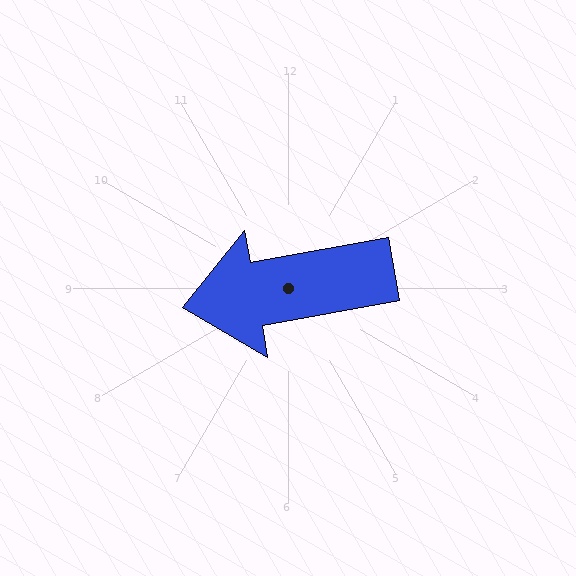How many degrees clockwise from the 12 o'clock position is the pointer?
Approximately 260 degrees.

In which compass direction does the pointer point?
West.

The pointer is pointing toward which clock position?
Roughly 9 o'clock.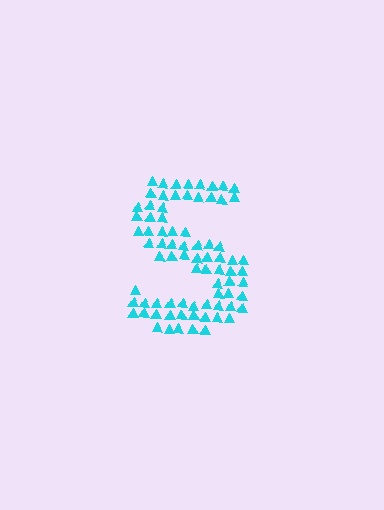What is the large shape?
The large shape is the letter S.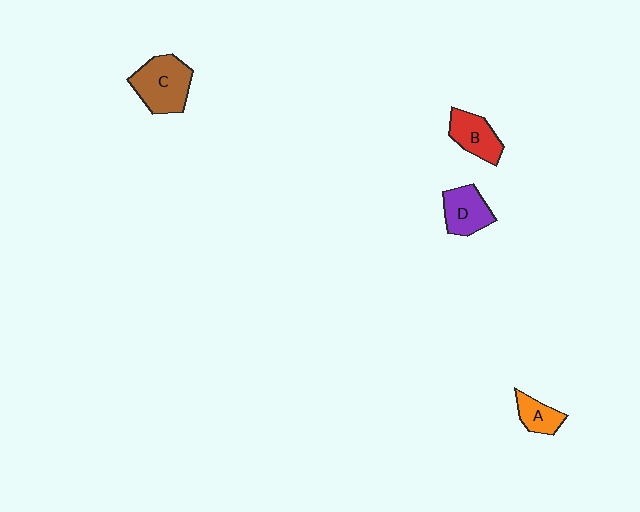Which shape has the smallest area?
Shape A (orange).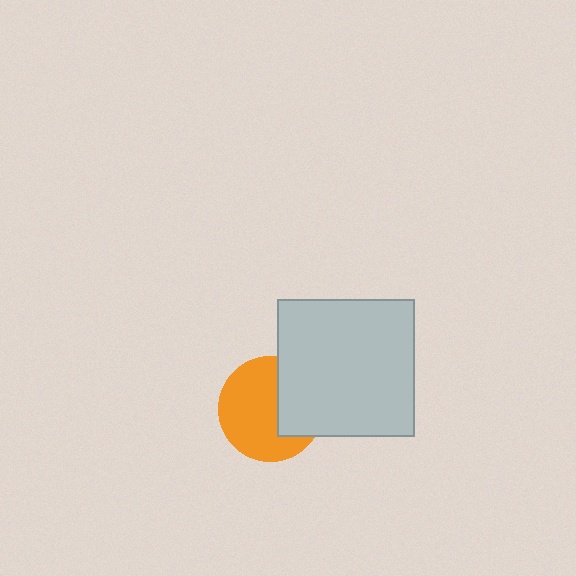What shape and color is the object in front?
The object in front is a light gray square.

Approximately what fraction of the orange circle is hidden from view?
Roughly 35% of the orange circle is hidden behind the light gray square.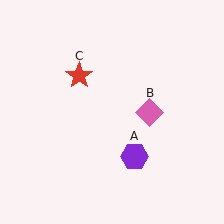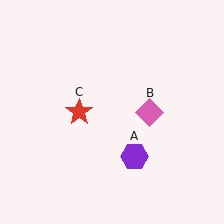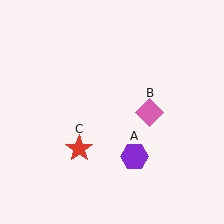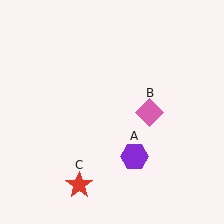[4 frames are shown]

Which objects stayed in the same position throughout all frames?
Purple hexagon (object A) and pink diamond (object B) remained stationary.